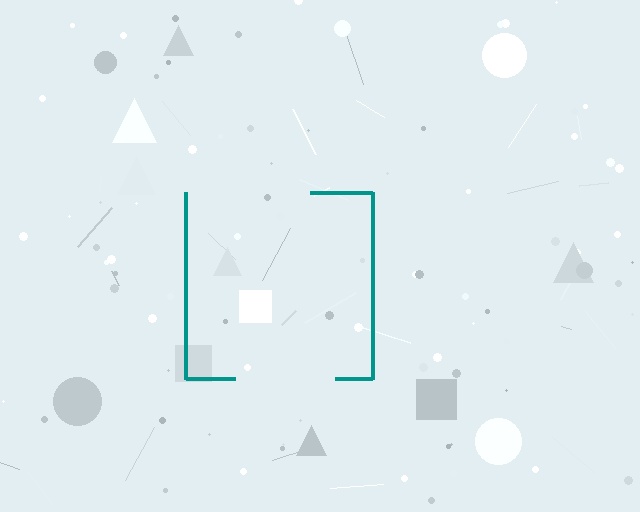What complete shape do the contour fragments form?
The contour fragments form a square.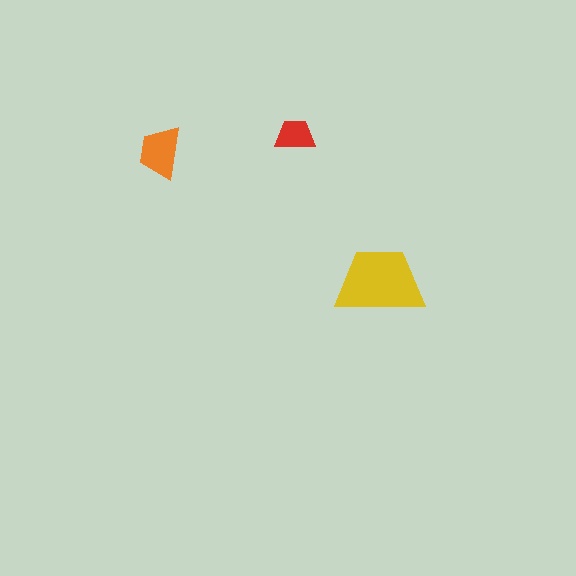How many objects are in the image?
There are 3 objects in the image.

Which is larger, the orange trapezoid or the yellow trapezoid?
The yellow one.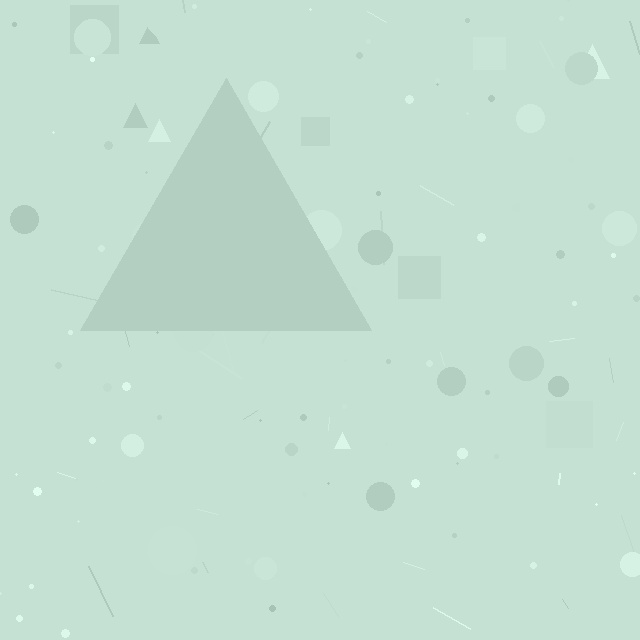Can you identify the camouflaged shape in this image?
The camouflaged shape is a triangle.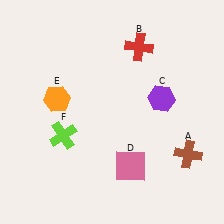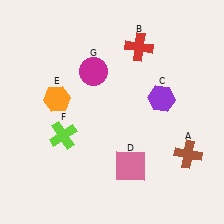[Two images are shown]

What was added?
A magenta circle (G) was added in Image 2.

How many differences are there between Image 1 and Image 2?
There is 1 difference between the two images.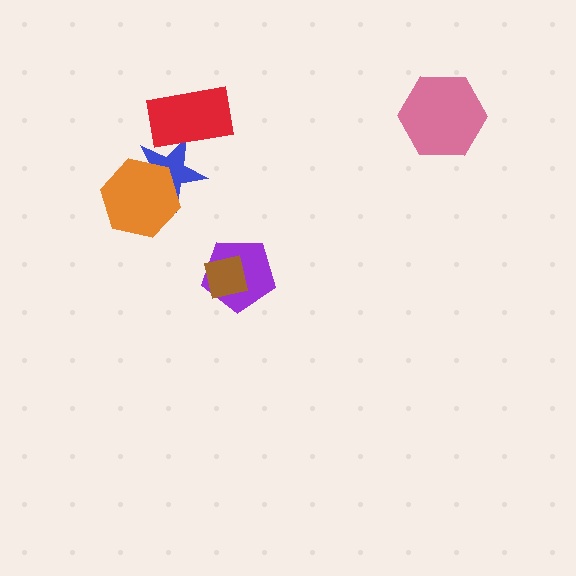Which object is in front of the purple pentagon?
The brown square is in front of the purple pentagon.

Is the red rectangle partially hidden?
No, no other shape covers it.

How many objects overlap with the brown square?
1 object overlaps with the brown square.